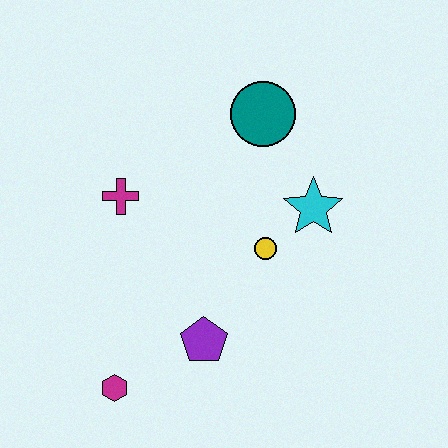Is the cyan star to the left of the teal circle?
No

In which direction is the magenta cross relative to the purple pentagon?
The magenta cross is above the purple pentagon.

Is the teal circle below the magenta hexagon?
No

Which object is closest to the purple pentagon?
The magenta hexagon is closest to the purple pentagon.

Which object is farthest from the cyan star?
The magenta hexagon is farthest from the cyan star.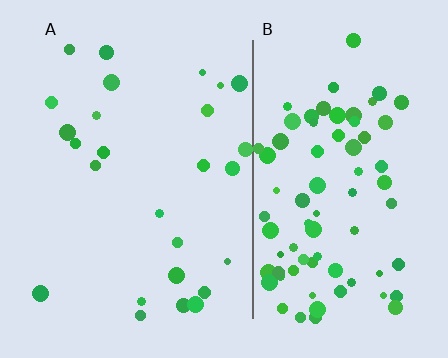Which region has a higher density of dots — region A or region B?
B (the right).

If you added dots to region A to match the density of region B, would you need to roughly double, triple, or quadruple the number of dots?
Approximately triple.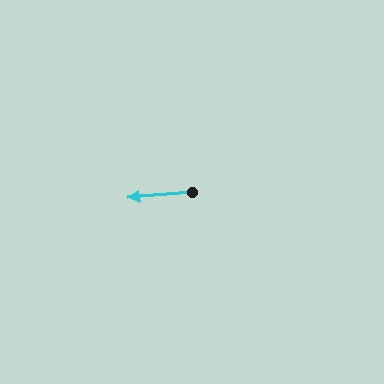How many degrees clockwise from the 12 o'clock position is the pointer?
Approximately 265 degrees.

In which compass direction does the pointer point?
West.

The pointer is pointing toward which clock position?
Roughly 9 o'clock.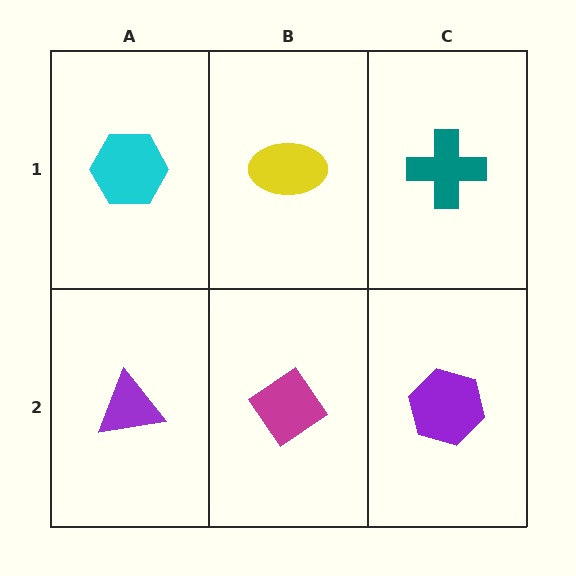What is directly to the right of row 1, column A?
A yellow ellipse.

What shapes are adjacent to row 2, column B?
A yellow ellipse (row 1, column B), a purple triangle (row 2, column A), a purple hexagon (row 2, column C).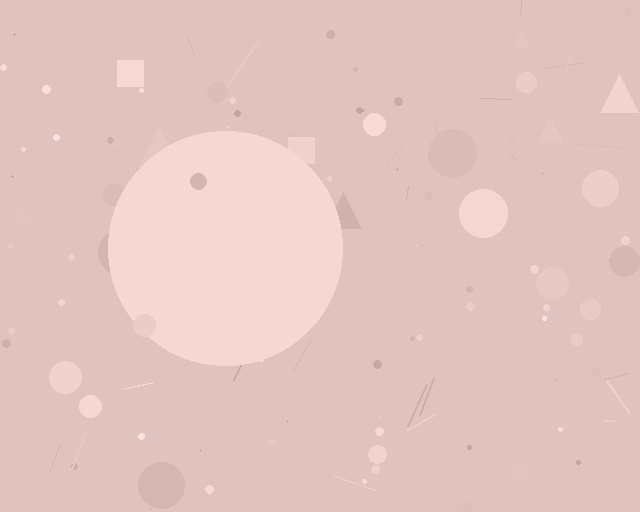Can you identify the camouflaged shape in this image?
The camouflaged shape is a circle.